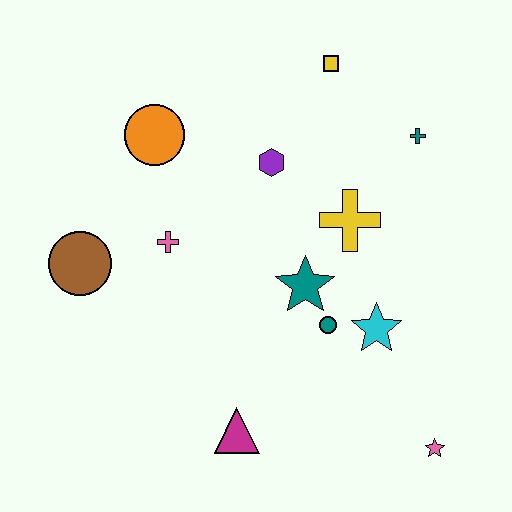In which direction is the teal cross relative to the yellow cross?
The teal cross is above the yellow cross.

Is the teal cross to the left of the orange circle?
No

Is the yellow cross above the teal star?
Yes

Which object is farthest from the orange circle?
The pink star is farthest from the orange circle.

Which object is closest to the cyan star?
The teal circle is closest to the cyan star.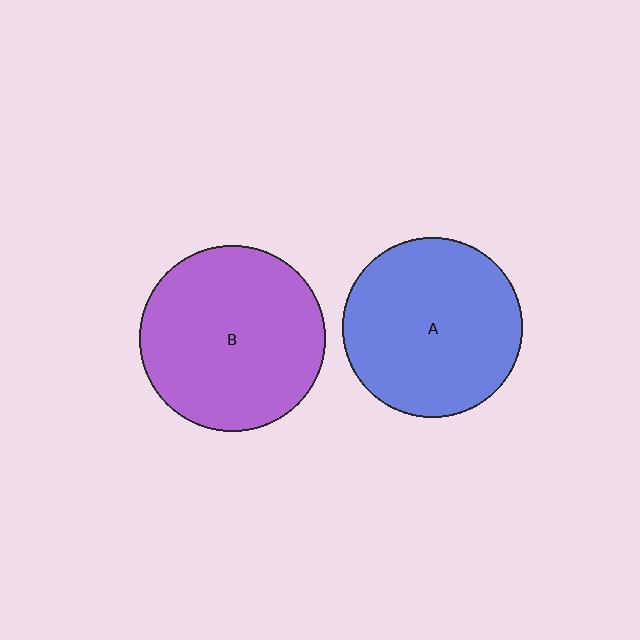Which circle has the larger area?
Circle B (purple).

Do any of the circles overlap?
No, none of the circles overlap.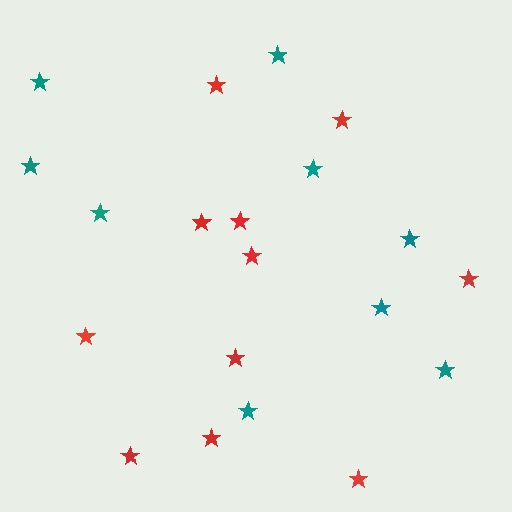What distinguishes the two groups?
There are 2 groups: one group of teal stars (9) and one group of red stars (11).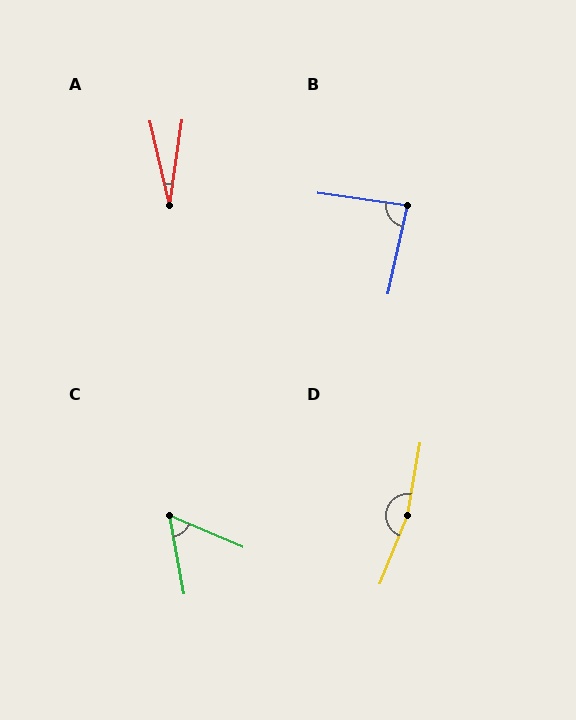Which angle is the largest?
D, at approximately 168 degrees.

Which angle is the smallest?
A, at approximately 21 degrees.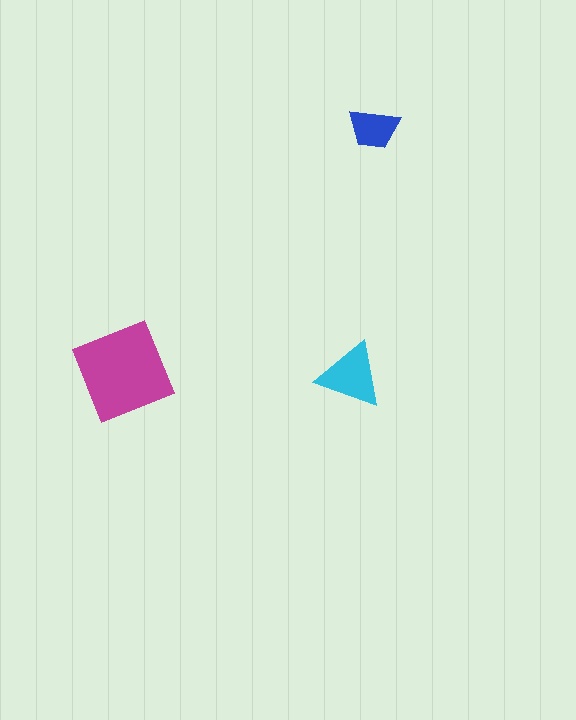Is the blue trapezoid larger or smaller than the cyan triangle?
Smaller.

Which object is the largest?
The magenta square.